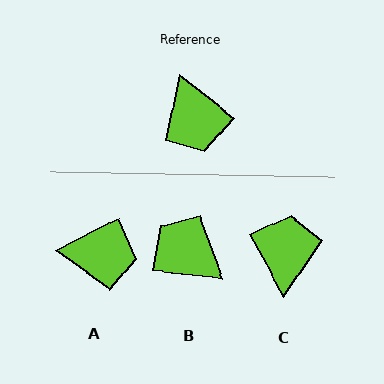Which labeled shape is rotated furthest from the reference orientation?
C, about 157 degrees away.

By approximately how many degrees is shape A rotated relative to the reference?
Approximately 65 degrees counter-clockwise.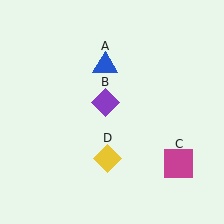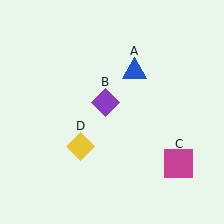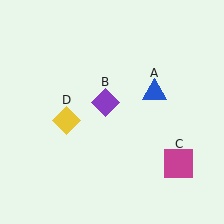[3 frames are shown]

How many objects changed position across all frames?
2 objects changed position: blue triangle (object A), yellow diamond (object D).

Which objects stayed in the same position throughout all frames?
Purple diamond (object B) and magenta square (object C) remained stationary.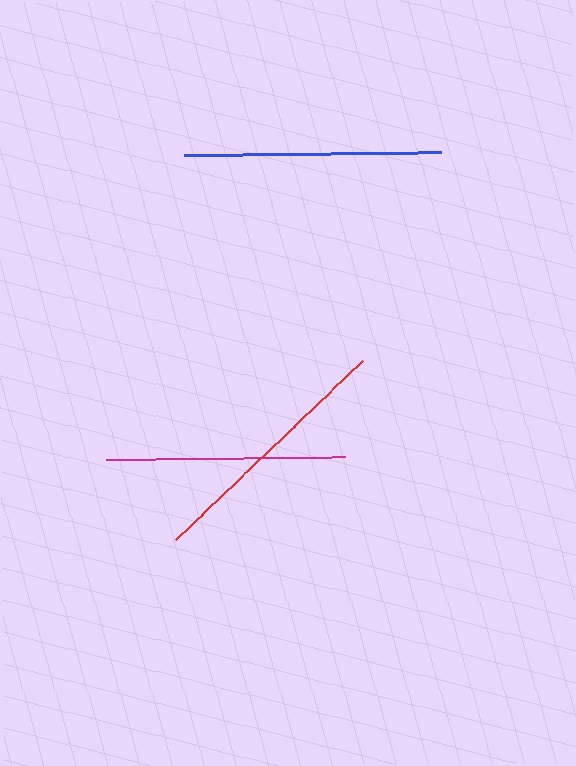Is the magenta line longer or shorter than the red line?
The red line is longer than the magenta line.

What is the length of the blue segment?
The blue segment is approximately 257 pixels long.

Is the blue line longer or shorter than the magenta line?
The blue line is longer than the magenta line.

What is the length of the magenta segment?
The magenta segment is approximately 238 pixels long.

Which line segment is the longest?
The red line is the longest at approximately 258 pixels.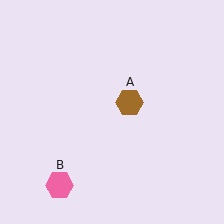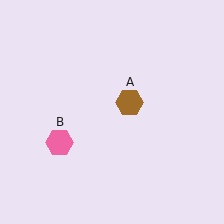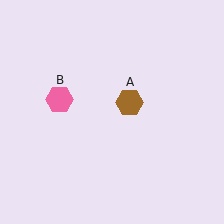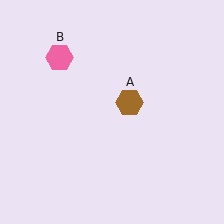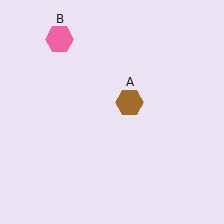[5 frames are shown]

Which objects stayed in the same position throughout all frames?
Brown hexagon (object A) remained stationary.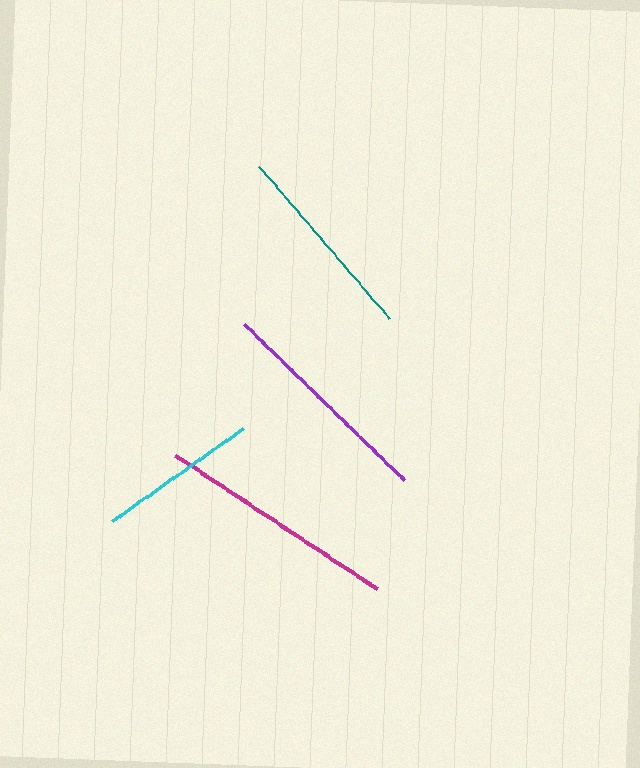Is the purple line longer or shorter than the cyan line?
The purple line is longer than the cyan line.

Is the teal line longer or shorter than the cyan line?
The teal line is longer than the cyan line.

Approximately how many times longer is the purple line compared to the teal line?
The purple line is approximately 1.1 times the length of the teal line.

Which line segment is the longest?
The magenta line is the longest at approximately 243 pixels.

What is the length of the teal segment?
The teal segment is approximately 200 pixels long.